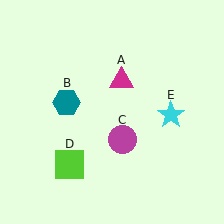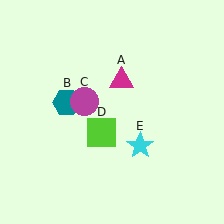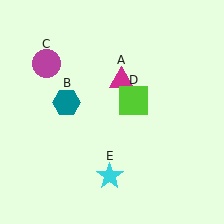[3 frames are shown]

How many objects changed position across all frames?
3 objects changed position: magenta circle (object C), lime square (object D), cyan star (object E).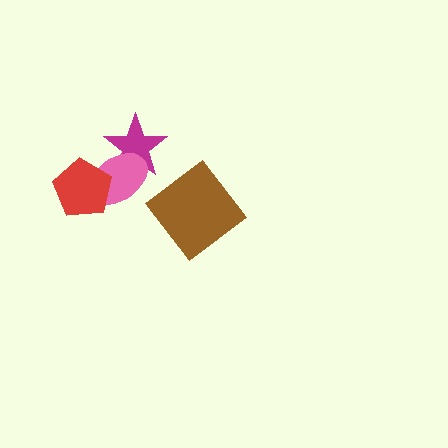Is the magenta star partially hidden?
Yes, it is partially covered by another shape.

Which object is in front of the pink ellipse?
The red pentagon is in front of the pink ellipse.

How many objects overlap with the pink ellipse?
2 objects overlap with the pink ellipse.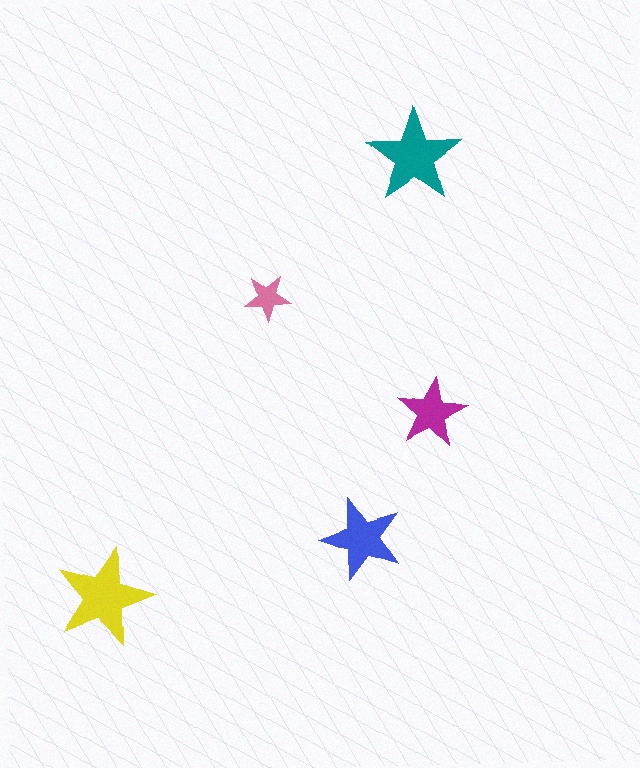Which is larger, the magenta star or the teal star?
The teal one.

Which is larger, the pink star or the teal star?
The teal one.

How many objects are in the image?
There are 5 objects in the image.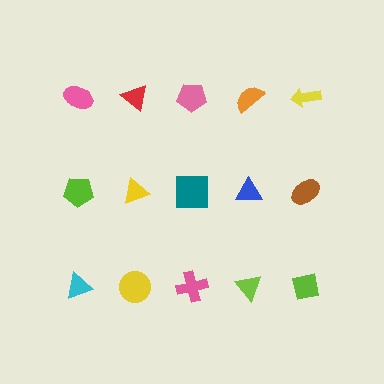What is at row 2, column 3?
A teal square.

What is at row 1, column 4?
An orange semicircle.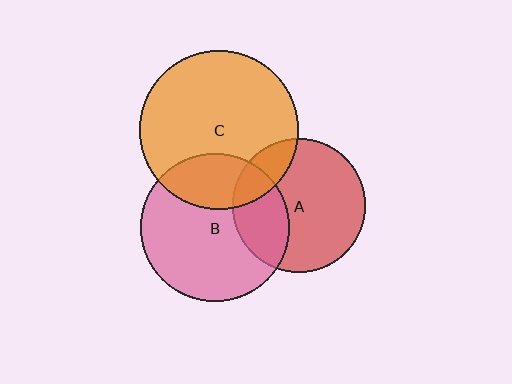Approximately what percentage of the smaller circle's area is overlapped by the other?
Approximately 15%.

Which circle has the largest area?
Circle C (orange).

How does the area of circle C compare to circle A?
Approximately 1.4 times.